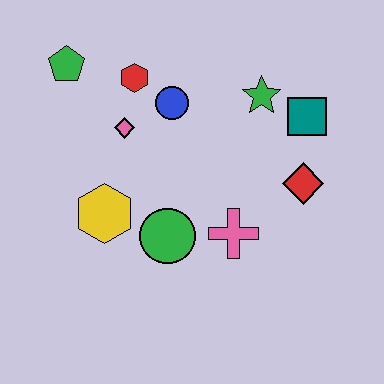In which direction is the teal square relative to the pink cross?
The teal square is above the pink cross.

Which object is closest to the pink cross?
The green circle is closest to the pink cross.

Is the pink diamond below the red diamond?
No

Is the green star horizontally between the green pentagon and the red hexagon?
No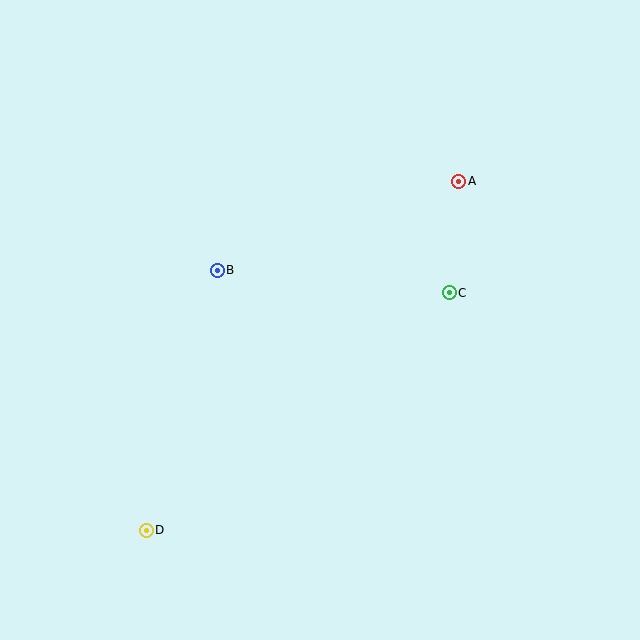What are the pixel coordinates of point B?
Point B is at (217, 270).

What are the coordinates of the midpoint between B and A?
The midpoint between B and A is at (338, 226).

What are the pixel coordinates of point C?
Point C is at (449, 293).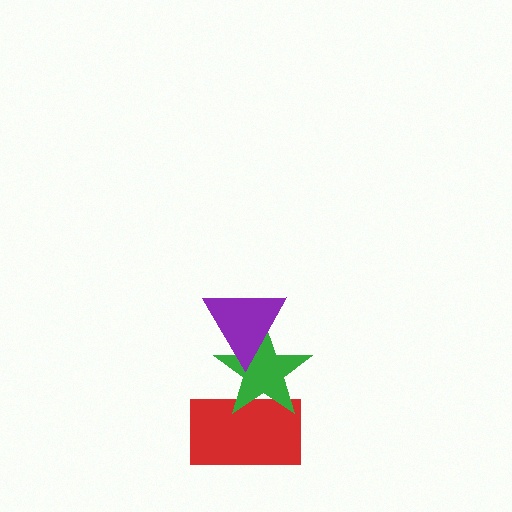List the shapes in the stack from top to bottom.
From top to bottom: the purple triangle, the green star, the red rectangle.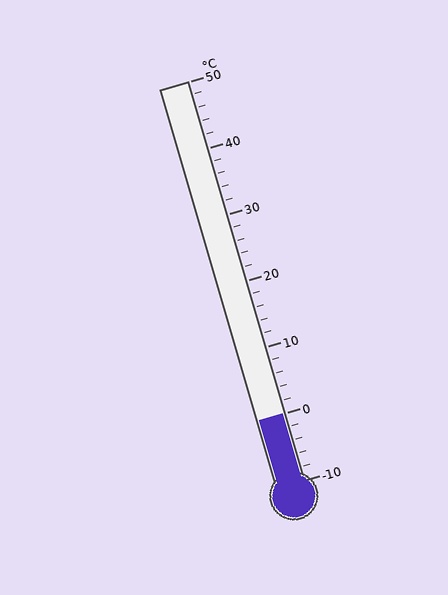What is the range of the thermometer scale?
The thermometer scale ranges from -10°C to 50°C.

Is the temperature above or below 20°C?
The temperature is below 20°C.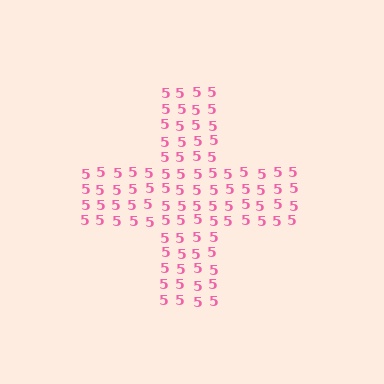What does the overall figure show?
The overall figure shows a cross.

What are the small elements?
The small elements are digit 5's.